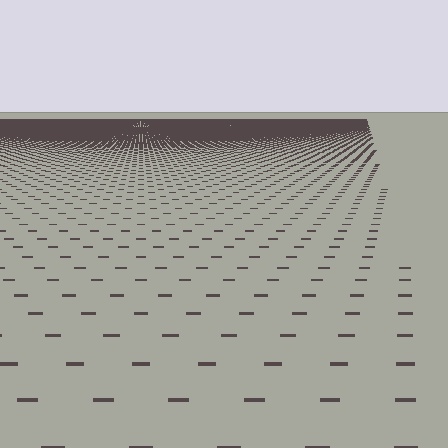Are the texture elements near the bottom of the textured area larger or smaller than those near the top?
Larger. Near the bottom, elements are closer to the viewer and appear at a bigger on-screen size.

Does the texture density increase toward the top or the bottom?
Density increases toward the top.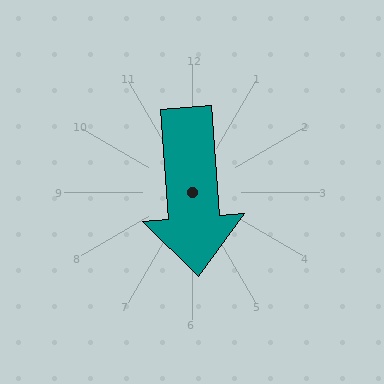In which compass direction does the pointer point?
South.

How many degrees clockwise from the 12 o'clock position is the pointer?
Approximately 176 degrees.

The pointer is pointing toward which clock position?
Roughly 6 o'clock.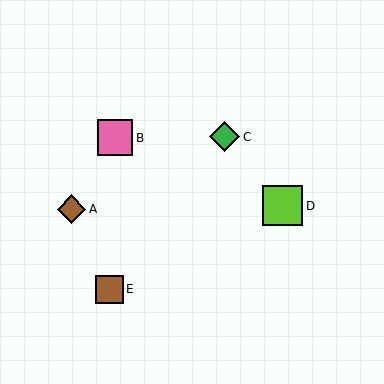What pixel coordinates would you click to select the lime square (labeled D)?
Click at (283, 206) to select the lime square D.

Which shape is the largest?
The lime square (labeled D) is the largest.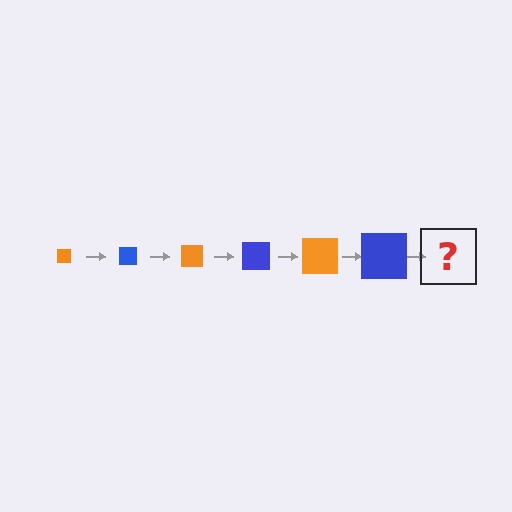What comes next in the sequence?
The next element should be an orange square, larger than the previous one.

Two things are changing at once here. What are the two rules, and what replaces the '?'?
The two rules are that the square grows larger each step and the color cycles through orange and blue. The '?' should be an orange square, larger than the previous one.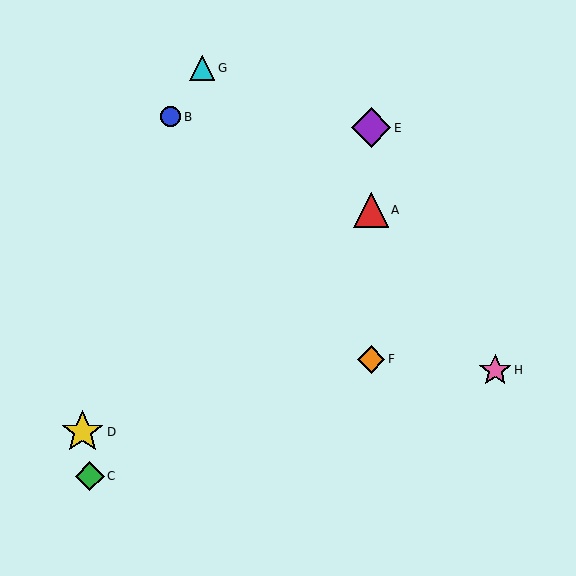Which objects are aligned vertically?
Objects A, E, F are aligned vertically.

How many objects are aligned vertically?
3 objects (A, E, F) are aligned vertically.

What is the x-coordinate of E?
Object E is at x≈371.